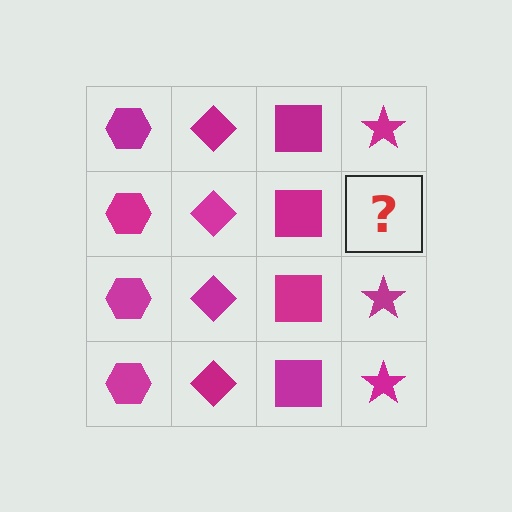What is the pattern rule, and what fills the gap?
The rule is that each column has a consistent shape. The gap should be filled with a magenta star.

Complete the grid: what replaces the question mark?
The question mark should be replaced with a magenta star.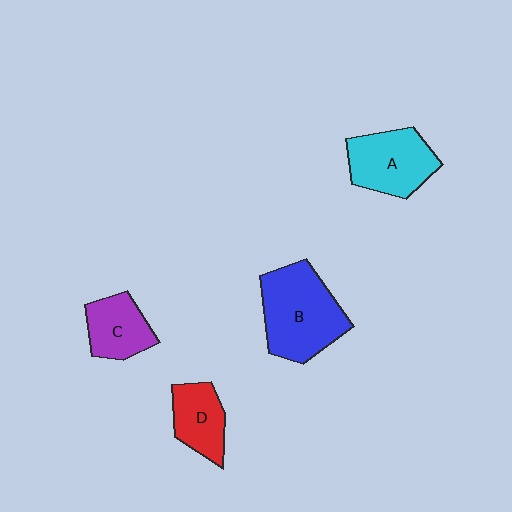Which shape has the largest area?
Shape B (blue).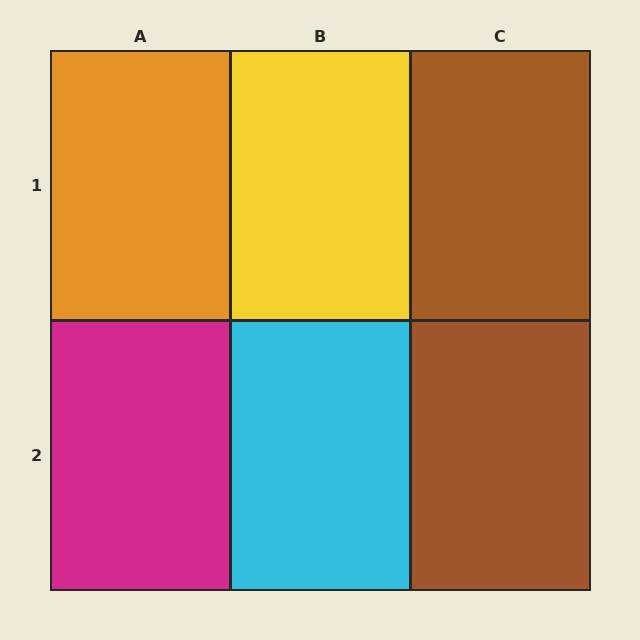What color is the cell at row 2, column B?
Cyan.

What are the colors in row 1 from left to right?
Orange, yellow, brown.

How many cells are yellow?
1 cell is yellow.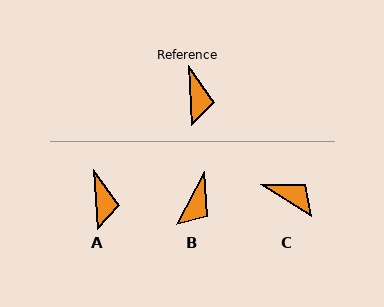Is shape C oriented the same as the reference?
No, it is off by about 54 degrees.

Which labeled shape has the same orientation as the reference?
A.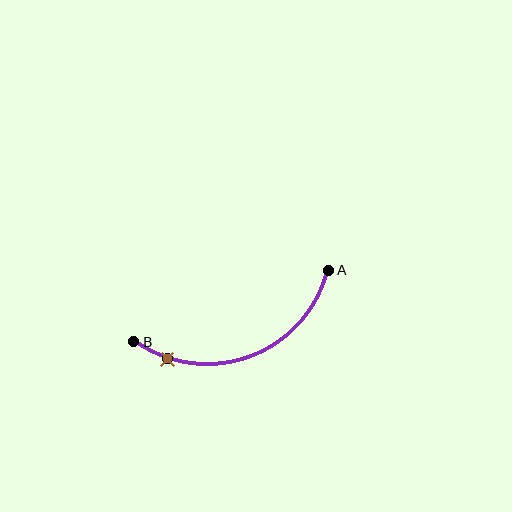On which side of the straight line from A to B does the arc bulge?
The arc bulges below the straight line connecting A and B.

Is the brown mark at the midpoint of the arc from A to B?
No. The brown mark lies on the arc but is closer to endpoint B. The arc midpoint would be at the point on the curve equidistant along the arc from both A and B.